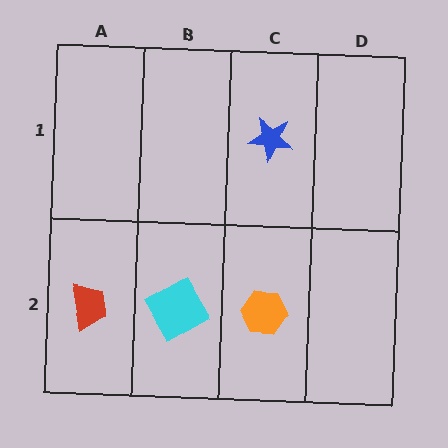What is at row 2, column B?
A cyan square.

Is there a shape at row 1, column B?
No, that cell is empty.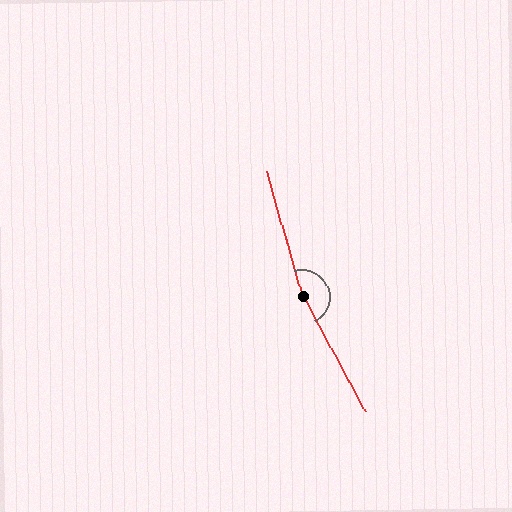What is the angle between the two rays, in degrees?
Approximately 168 degrees.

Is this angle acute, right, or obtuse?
It is obtuse.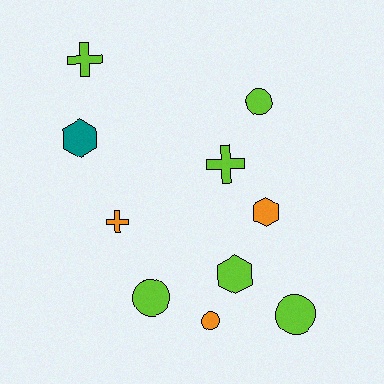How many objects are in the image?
There are 10 objects.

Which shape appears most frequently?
Circle, with 4 objects.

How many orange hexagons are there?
There is 1 orange hexagon.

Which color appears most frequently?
Lime, with 6 objects.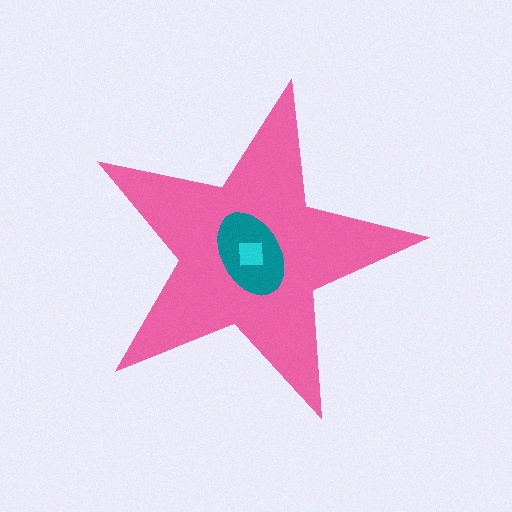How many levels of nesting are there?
3.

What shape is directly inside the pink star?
The teal ellipse.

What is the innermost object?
The cyan square.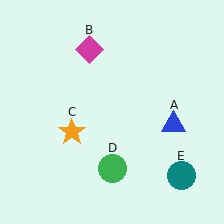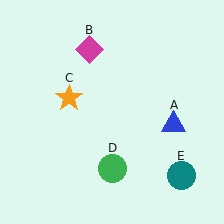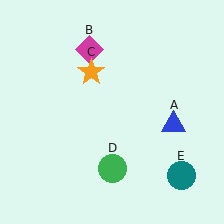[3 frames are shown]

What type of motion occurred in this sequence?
The orange star (object C) rotated clockwise around the center of the scene.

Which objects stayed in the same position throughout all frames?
Blue triangle (object A) and magenta diamond (object B) and green circle (object D) and teal circle (object E) remained stationary.